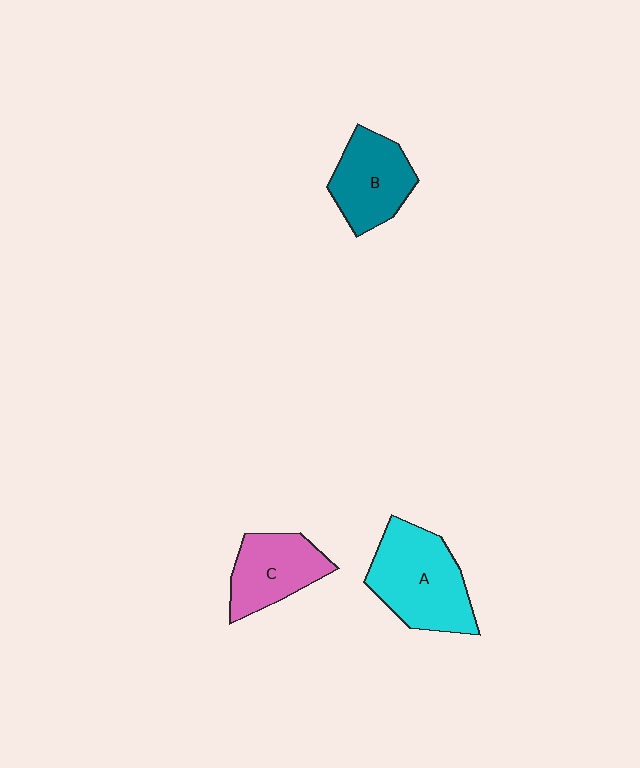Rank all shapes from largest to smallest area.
From largest to smallest: A (cyan), B (teal), C (pink).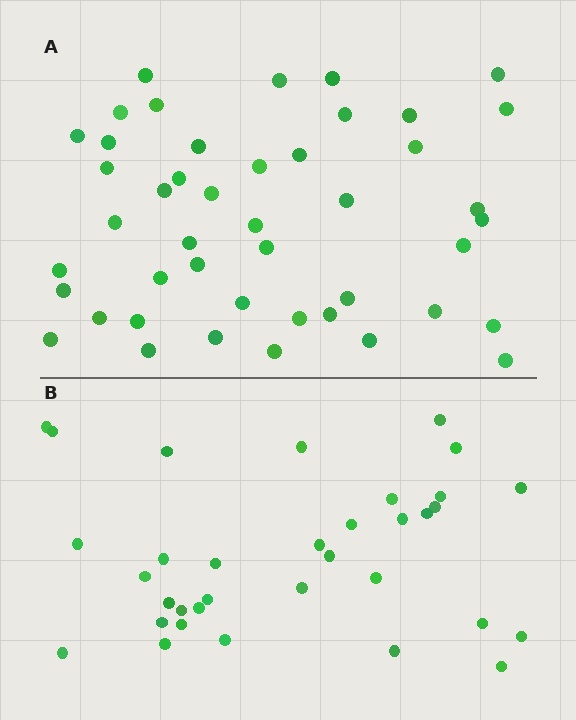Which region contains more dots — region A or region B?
Region A (the top region) has more dots.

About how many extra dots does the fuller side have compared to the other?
Region A has roughly 12 or so more dots than region B.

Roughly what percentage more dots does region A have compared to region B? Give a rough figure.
About 30% more.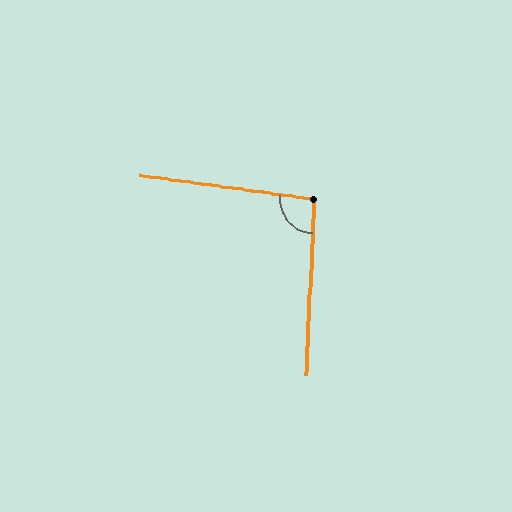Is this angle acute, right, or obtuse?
It is approximately a right angle.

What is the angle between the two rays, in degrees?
Approximately 95 degrees.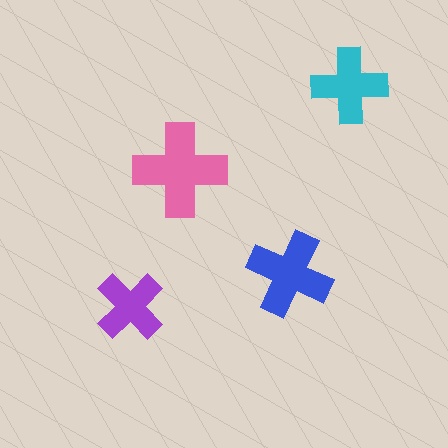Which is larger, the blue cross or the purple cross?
The blue one.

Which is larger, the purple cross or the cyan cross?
The cyan one.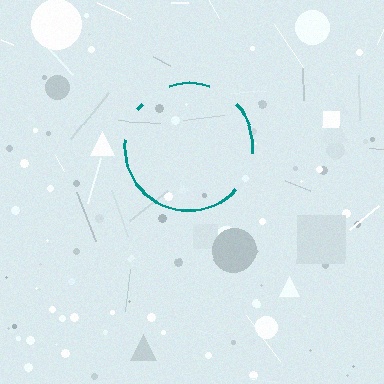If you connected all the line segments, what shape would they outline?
They would outline a circle.